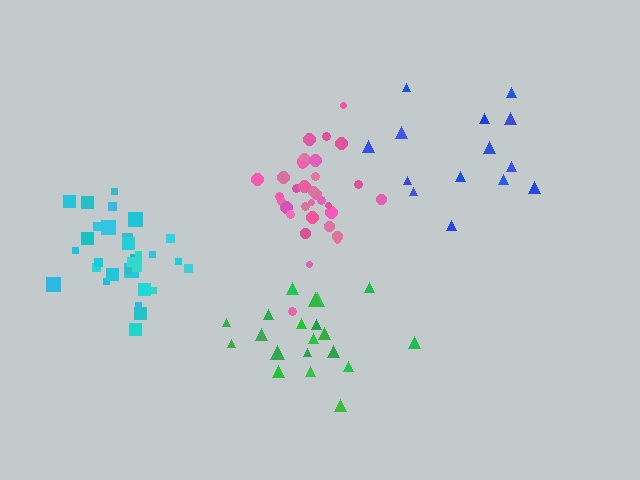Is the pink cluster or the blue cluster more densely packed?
Pink.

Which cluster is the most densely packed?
Pink.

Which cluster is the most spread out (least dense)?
Blue.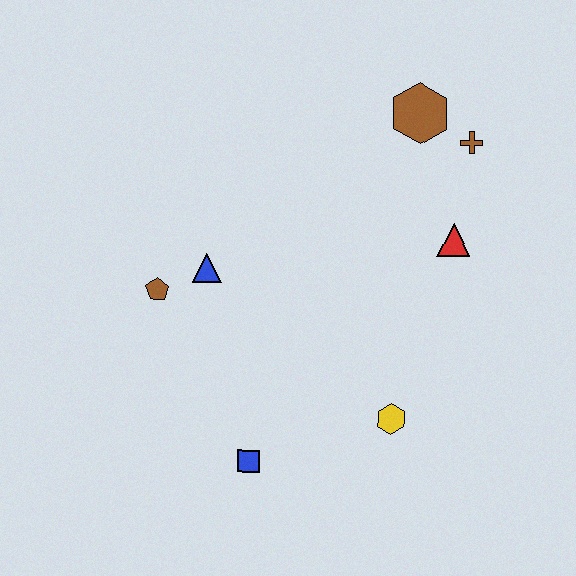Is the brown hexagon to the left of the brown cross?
Yes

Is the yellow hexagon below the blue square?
No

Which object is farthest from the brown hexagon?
The blue square is farthest from the brown hexagon.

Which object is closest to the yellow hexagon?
The blue square is closest to the yellow hexagon.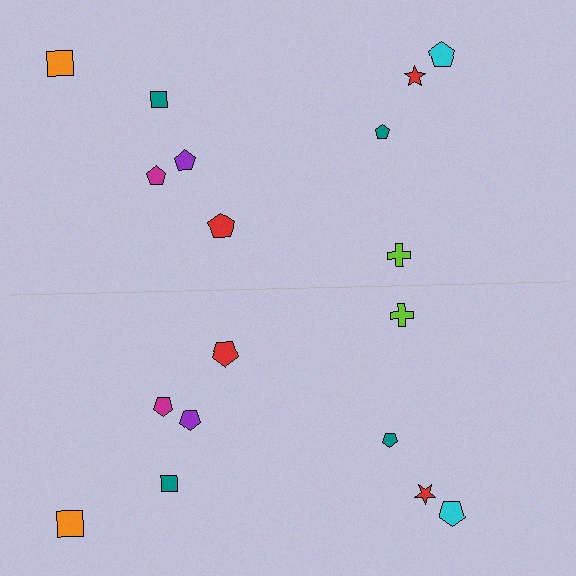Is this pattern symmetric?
Yes, this pattern has bilateral (reflection) symmetry.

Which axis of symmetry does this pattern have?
The pattern has a horizontal axis of symmetry running through the center of the image.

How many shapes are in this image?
There are 18 shapes in this image.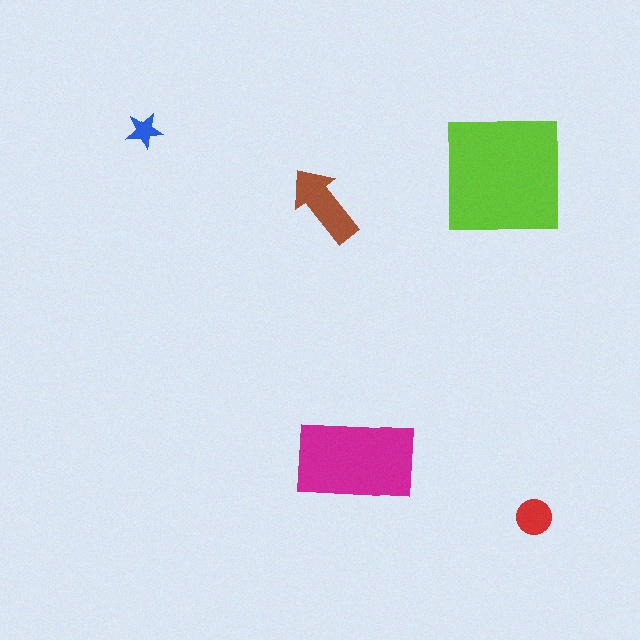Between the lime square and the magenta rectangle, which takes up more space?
The lime square.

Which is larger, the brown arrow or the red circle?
The brown arrow.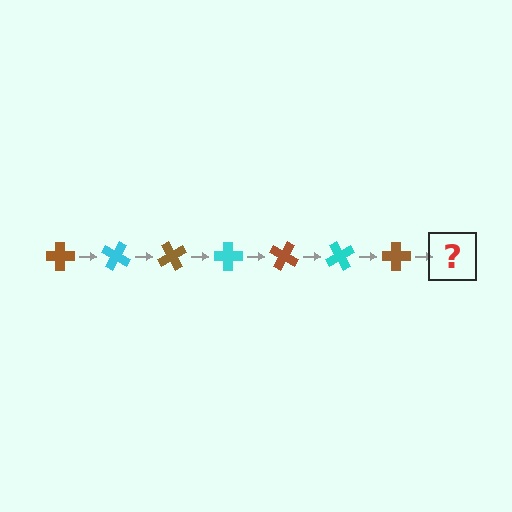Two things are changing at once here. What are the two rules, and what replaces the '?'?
The two rules are that it rotates 30 degrees each step and the color cycles through brown and cyan. The '?' should be a cyan cross, rotated 210 degrees from the start.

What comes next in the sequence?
The next element should be a cyan cross, rotated 210 degrees from the start.